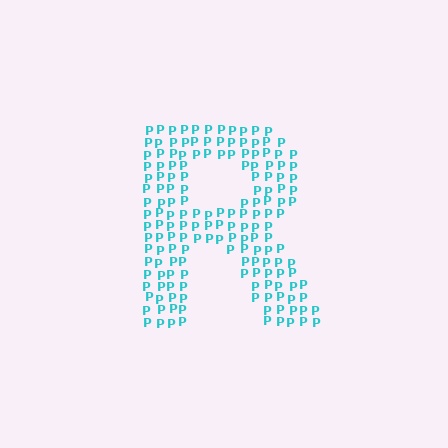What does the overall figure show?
The overall figure shows the letter R.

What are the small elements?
The small elements are letter P's.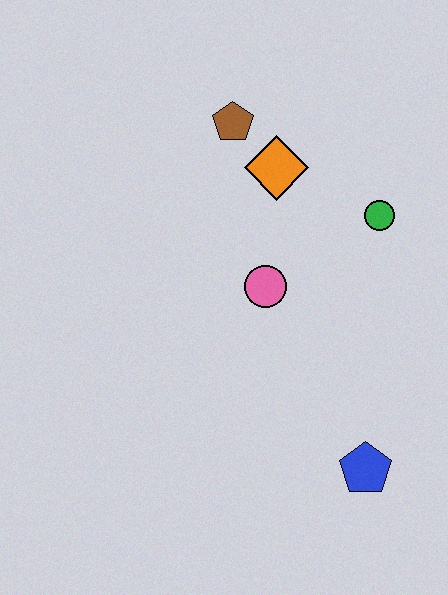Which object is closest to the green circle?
The orange diamond is closest to the green circle.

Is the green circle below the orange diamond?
Yes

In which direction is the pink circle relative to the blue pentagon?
The pink circle is above the blue pentagon.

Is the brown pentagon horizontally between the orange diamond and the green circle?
No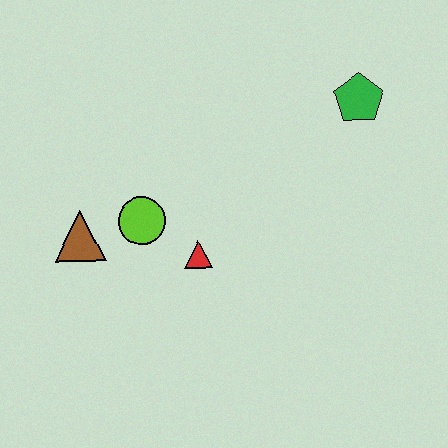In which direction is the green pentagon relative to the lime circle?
The green pentagon is to the right of the lime circle.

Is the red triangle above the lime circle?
No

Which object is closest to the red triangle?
The lime circle is closest to the red triangle.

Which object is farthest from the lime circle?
The green pentagon is farthest from the lime circle.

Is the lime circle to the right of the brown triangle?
Yes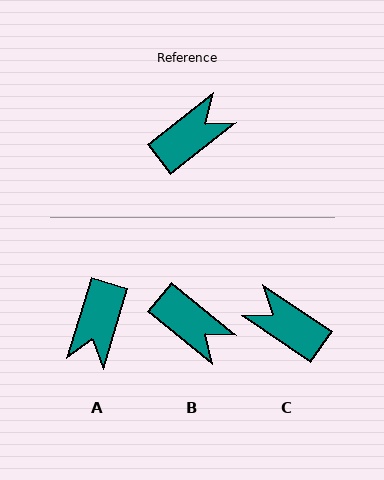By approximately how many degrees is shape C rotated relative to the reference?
Approximately 108 degrees counter-clockwise.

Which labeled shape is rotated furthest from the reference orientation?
A, about 145 degrees away.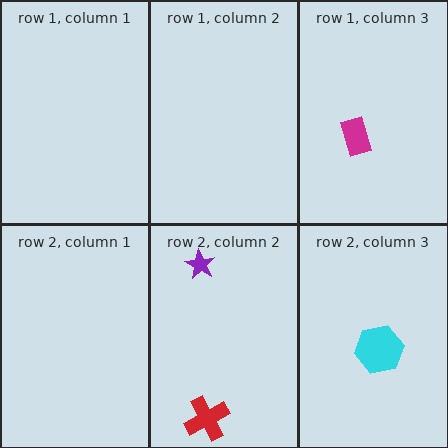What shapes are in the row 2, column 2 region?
The purple star, the red cross.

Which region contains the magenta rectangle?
The row 1, column 3 region.